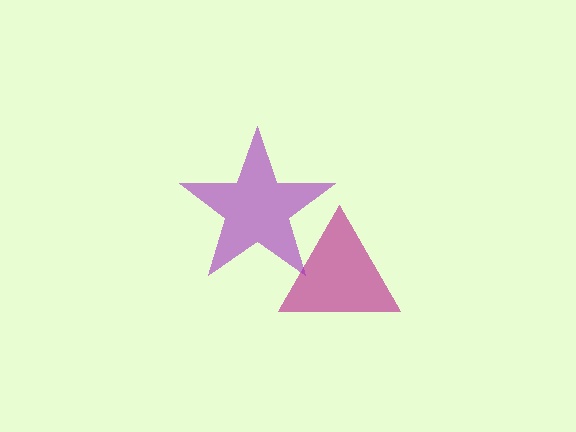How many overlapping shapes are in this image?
There are 2 overlapping shapes in the image.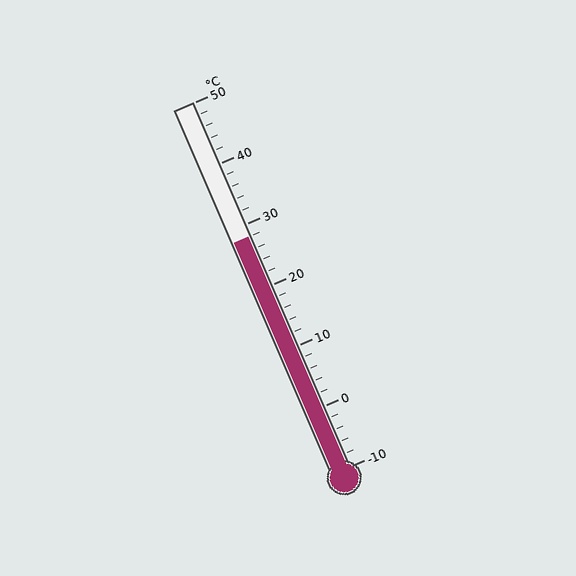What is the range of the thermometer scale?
The thermometer scale ranges from -10°C to 50°C.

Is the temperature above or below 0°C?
The temperature is above 0°C.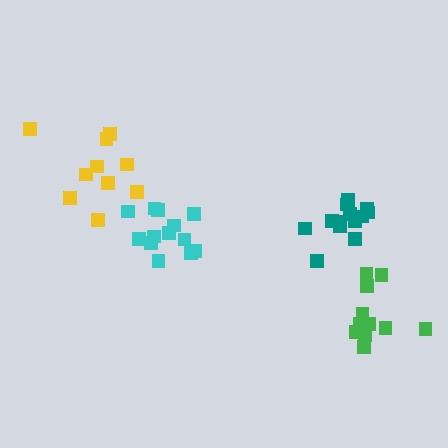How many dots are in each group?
Group 1: 12 dots, Group 2: 13 dots, Group 3: 10 dots, Group 4: 13 dots (48 total).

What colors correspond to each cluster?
The clusters are colored: green, cyan, yellow, teal.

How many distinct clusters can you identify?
There are 4 distinct clusters.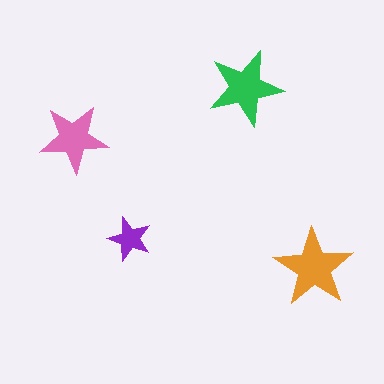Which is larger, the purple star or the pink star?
The pink one.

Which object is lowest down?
The orange star is bottommost.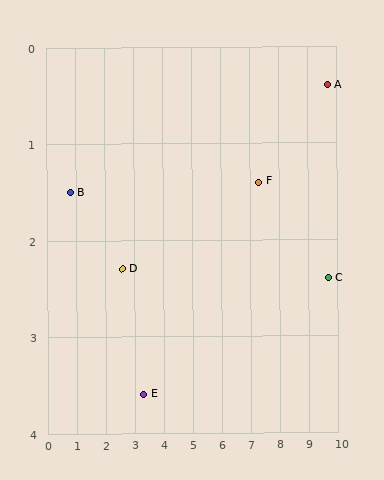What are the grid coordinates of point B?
Point B is at approximately (0.8, 1.5).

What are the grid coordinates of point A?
Point A is at approximately (9.7, 0.4).